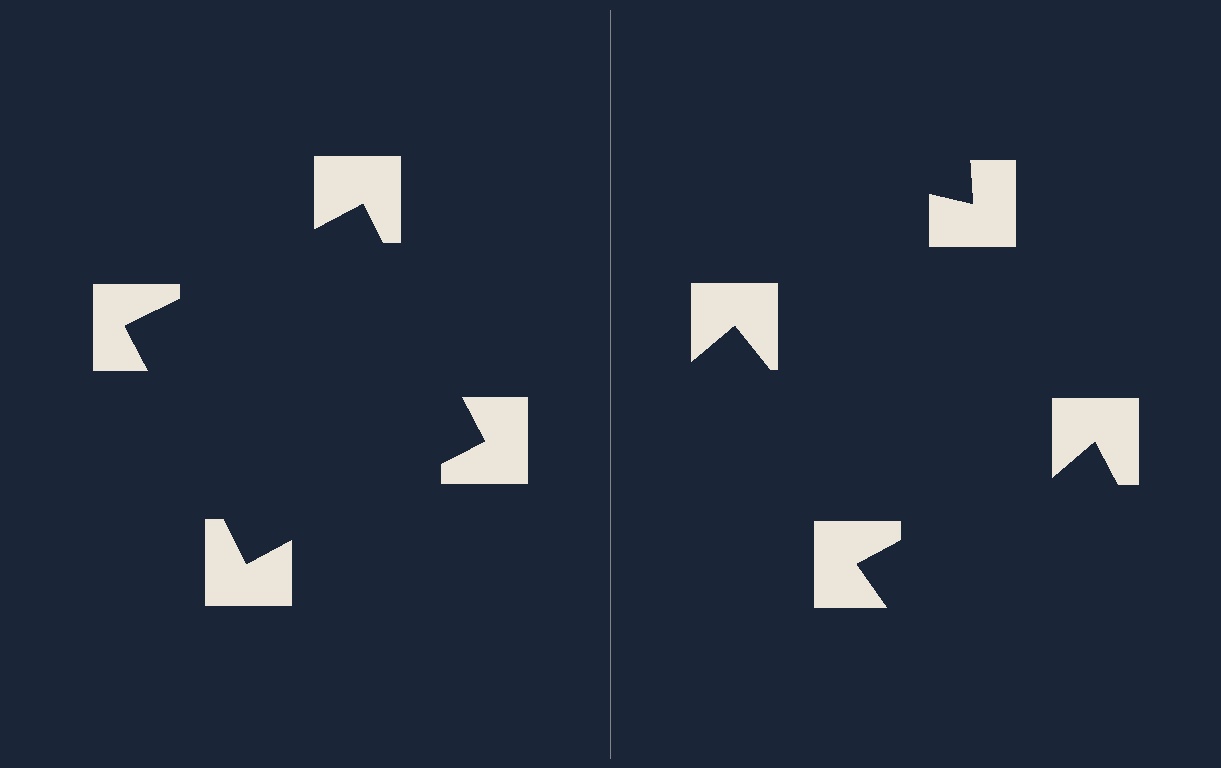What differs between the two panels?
The notched squares are positioned identically on both sides; only the wedge orientations differ. On the left they align to a square; on the right they are misaligned.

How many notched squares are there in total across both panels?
8 — 4 on each side.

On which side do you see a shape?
An illusory square appears on the left side. On the right side the wedge cuts are rotated, so no coherent shape forms.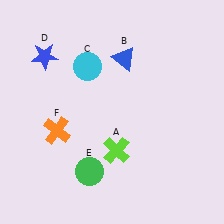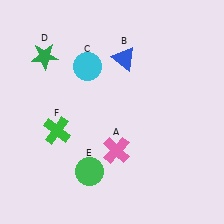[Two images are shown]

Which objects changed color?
A changed from lime to pink. D changed from blue to green. F changed from orange to green.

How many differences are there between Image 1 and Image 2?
There are 3 differences between the two images.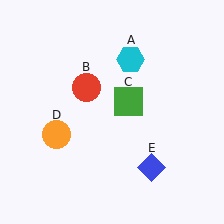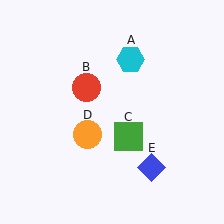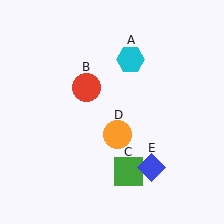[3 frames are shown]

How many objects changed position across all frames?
2 objects changed position: green square (object C), orange circle (object D).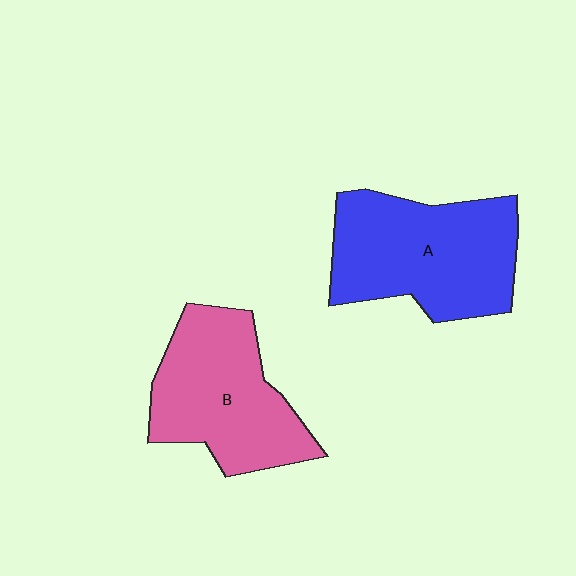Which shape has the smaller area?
Shape B (pink).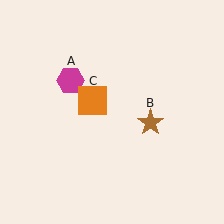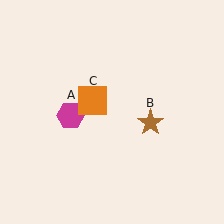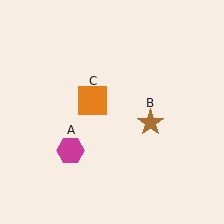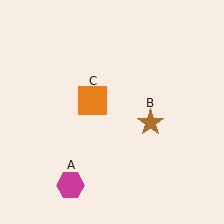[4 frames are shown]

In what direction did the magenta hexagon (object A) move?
The magenta hexagon (object A) moved down.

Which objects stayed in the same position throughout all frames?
Brown star (object B) and orange square (object C) remained stationary.